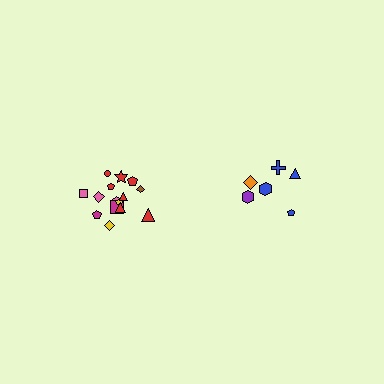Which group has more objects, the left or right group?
The left group.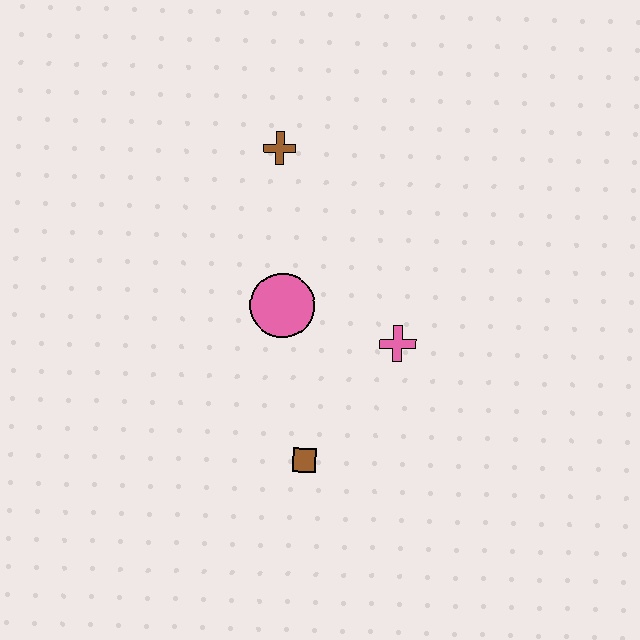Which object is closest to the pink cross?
The pink circle is closest to the pink cross.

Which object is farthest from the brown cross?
The brown square is farthest from the brown cross.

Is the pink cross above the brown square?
Yes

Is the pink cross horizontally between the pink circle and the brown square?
No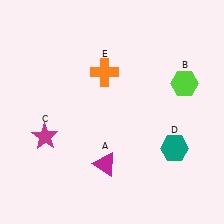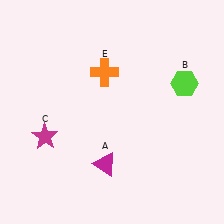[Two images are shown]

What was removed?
The teal hexagon (D) was removed in Image 2.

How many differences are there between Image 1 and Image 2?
There is 1 difference between the two images.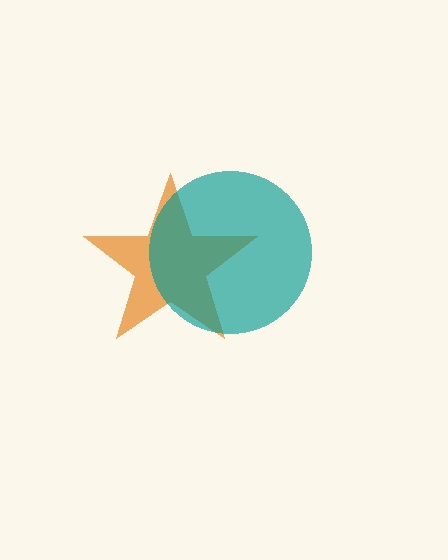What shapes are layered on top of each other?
The layered shapes are: an orange star, a teal circle.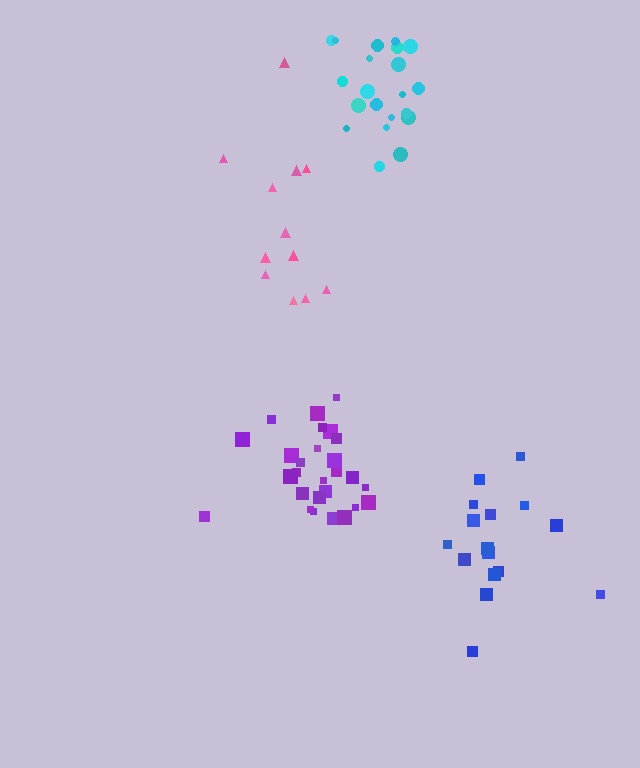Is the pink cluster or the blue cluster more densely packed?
Blue.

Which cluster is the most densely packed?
Purple.